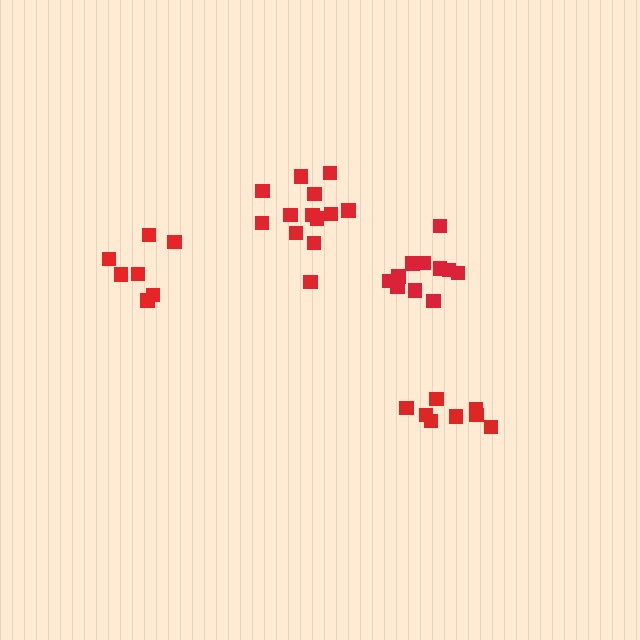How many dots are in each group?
Group 1: 8 dots, Group 2: 13 dots, Group 3: 11 dots, Group 4: 7 dots (39 total).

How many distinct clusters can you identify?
There are 4 distinct clusters.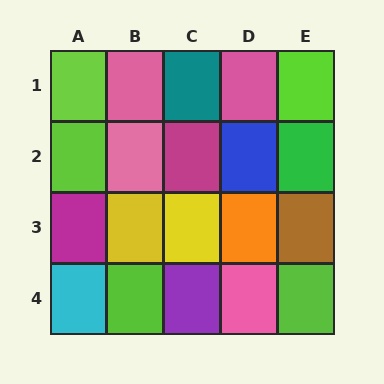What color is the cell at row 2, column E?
Green.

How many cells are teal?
1 cell is teal.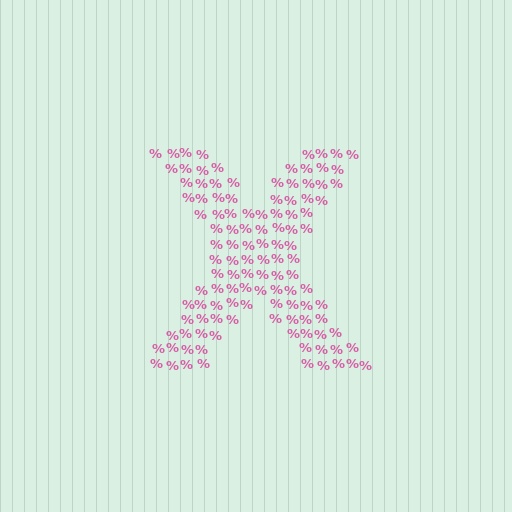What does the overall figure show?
The overall figure shows the letter X.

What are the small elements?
The small elements are percent signs.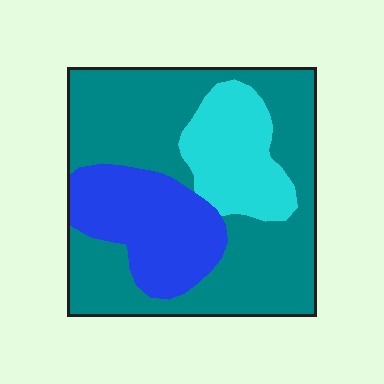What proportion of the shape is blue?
Blue covers 23% of the shape.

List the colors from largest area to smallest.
From largest to smallest: teal, blue, cyan.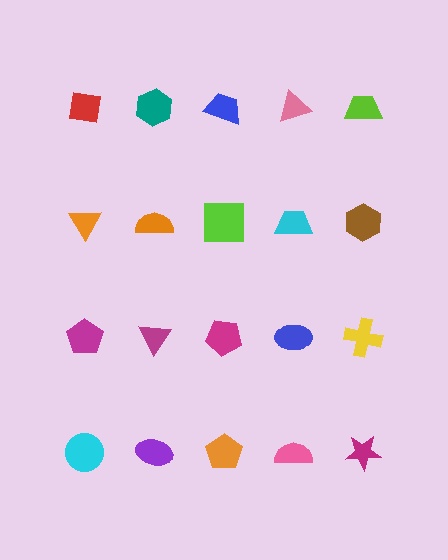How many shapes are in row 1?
5 shapes.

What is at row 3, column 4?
A blue ellipse.